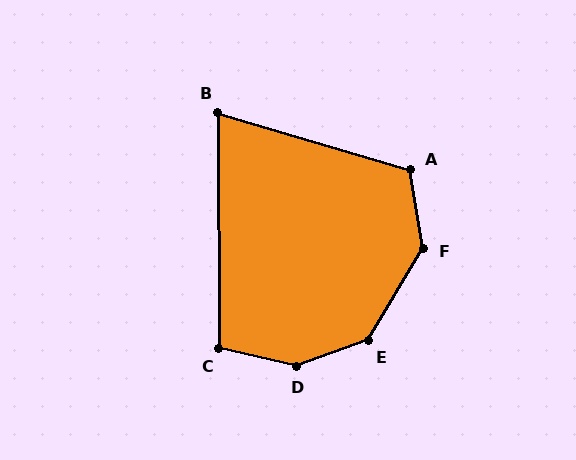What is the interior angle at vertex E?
Approximately 141 degrees (obtuse).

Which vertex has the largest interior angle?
D, at approximately 147 degrees.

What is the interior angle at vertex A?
Approximately 116 degrees (obtuse).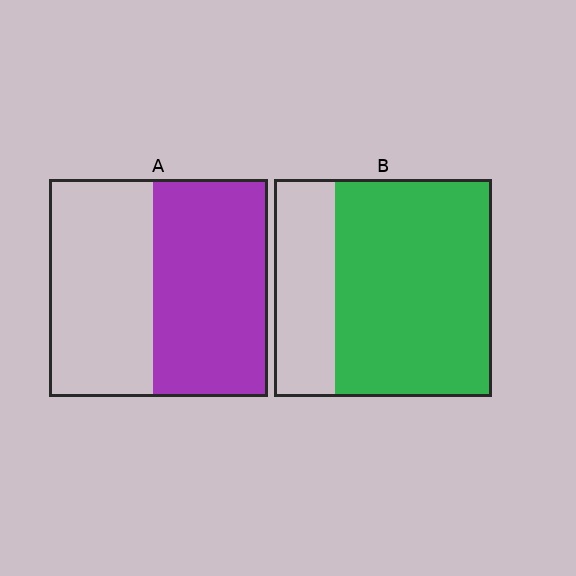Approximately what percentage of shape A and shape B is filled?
A is approximately 55% and B is approximately 70%.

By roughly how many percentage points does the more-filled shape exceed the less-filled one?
By roughly 20 percentage points (B over A).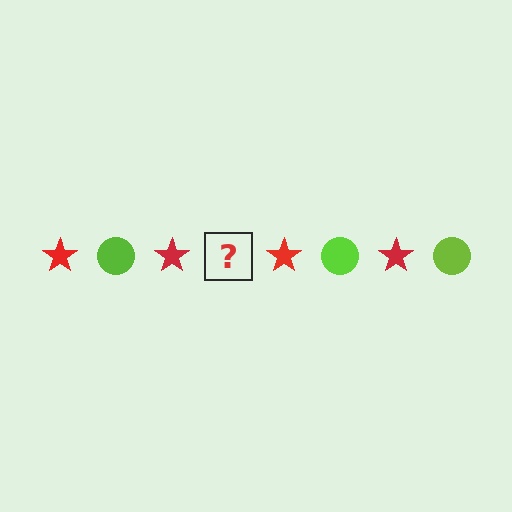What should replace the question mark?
The question mark should be replaced with a lime circle.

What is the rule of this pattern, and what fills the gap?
The rule is that the pattern alternates between red star and lime circle. The gap should be filled with a lime circle.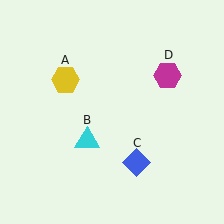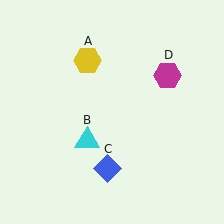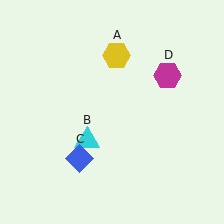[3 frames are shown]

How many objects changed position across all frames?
2 objects changed position: yellow hexagon (object A), blue diamond (object C).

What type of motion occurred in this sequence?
The yellow hexagon (object A), blue diamond (object C) rotated clockwise around the center of the scene.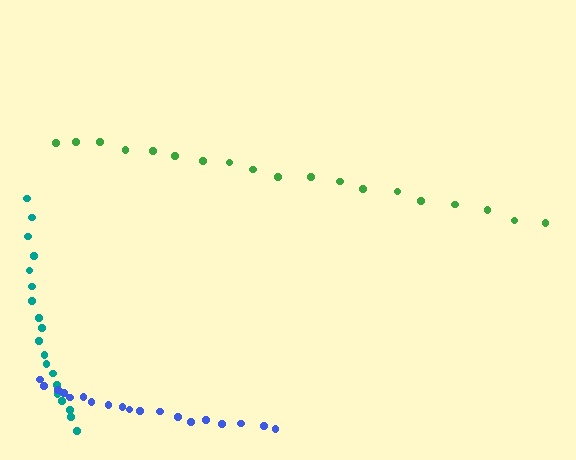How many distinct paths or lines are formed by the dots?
There are 3 distinct paths.